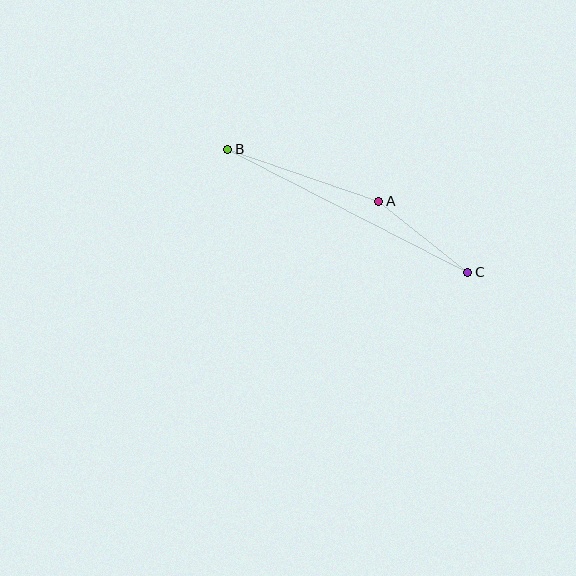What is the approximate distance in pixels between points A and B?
The distance between A and B is approximately 160 pixels.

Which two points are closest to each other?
Points A and C are closest to each other.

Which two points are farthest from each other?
Points B and C are farthest from each other.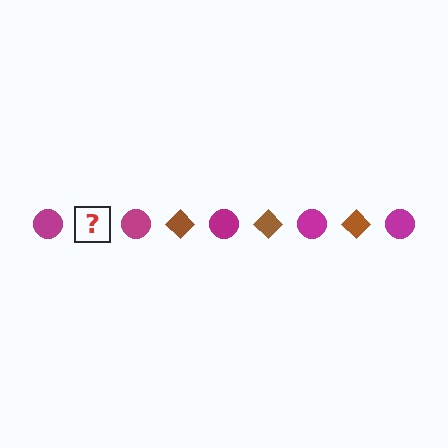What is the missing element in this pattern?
The missing element is a brown diamond.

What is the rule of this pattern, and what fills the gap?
The rule is that the pattern alternates between magenta circle and brown diamond. The gap should be filled with a brown diamond.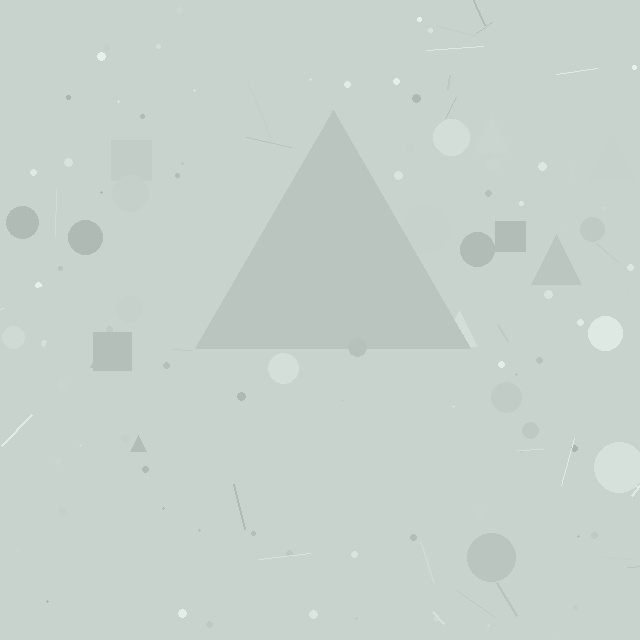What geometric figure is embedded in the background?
A triangle is embedded in the background.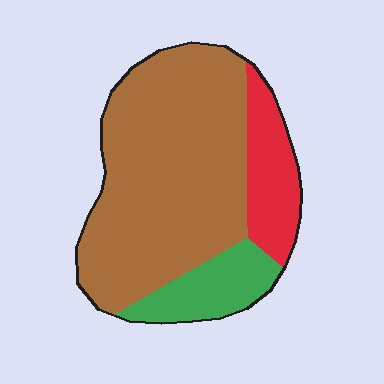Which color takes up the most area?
Brown, at roughly 70%.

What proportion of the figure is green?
Green covers around 15% of the figure.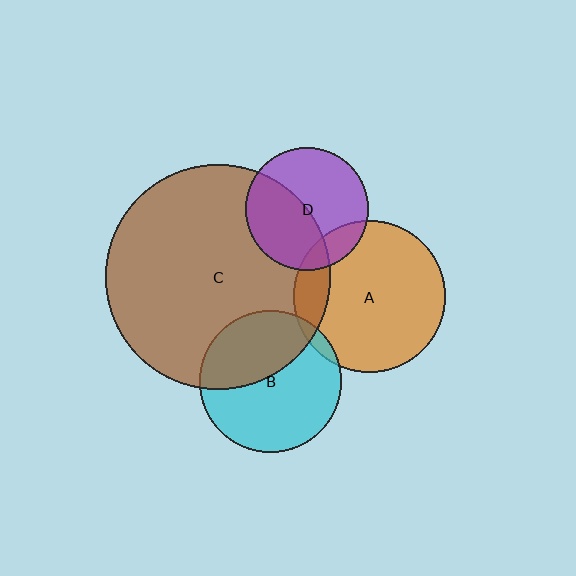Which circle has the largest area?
Circle C (brown).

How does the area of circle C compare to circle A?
Approximately 2.2 times.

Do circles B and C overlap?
Yes.